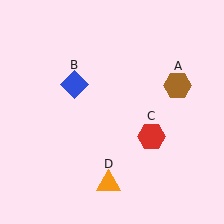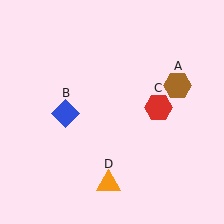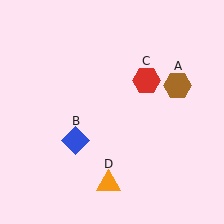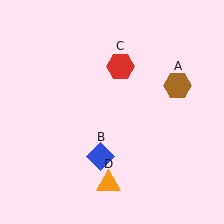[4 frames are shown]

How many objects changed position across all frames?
2 objects changed position: blue diamond (object B), red hexagon (object C).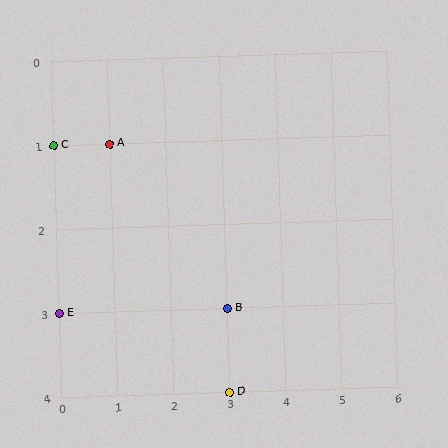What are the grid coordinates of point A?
Point A is at grid coordinates (1, 1).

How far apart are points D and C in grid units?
Points D and C are 3 columns and 3 rows apart (about 4.2 grid units diagonally).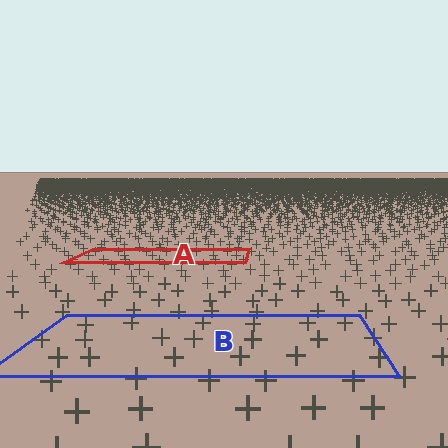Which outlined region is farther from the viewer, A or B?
Region A is farther from the viewer — the texture elements inside it appear smaller and more densely packed.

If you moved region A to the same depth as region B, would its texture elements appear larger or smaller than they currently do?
They would appear larger. At a closer depth, the same texture elements are projected at a bigger on-screen size.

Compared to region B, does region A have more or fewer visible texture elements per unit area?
Region A has more texture elements per unit area — they are packed more densely because it is farther away.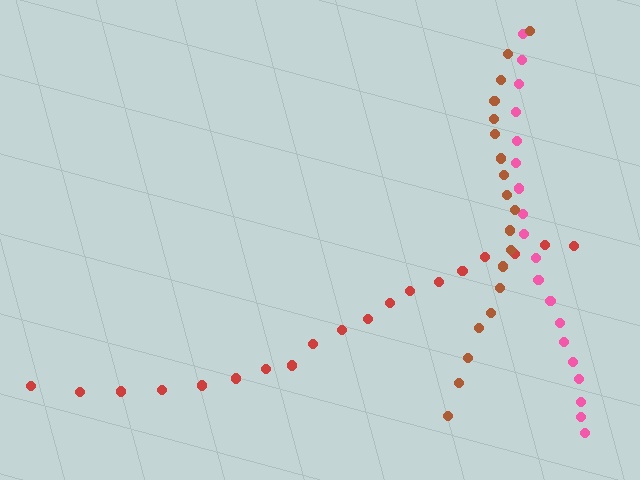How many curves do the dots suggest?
There are 3 distinct paths.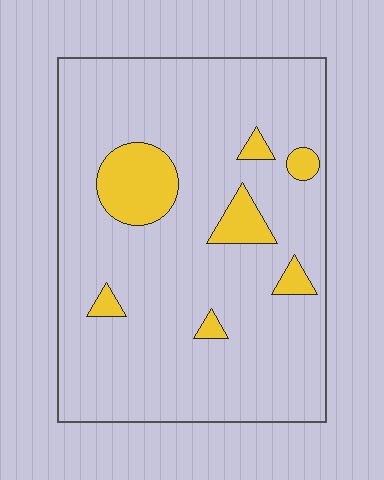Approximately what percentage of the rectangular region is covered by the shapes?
Approximately 10%.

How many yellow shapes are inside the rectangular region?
7.